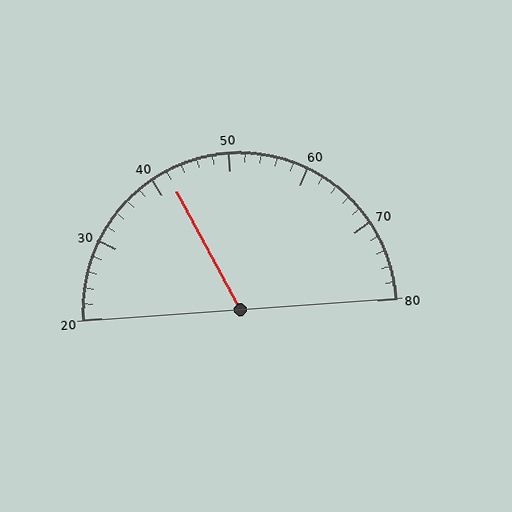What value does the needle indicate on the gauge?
The needle indicates approximately 42.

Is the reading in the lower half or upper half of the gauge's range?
The reading is in the lower half of the range (20 to 80).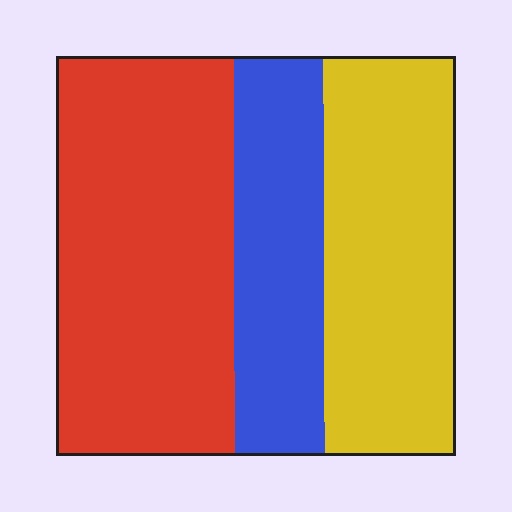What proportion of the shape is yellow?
Yellow takes up between a sixth and a third of the shape.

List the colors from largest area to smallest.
From largest to smallest: red, yellow, blue.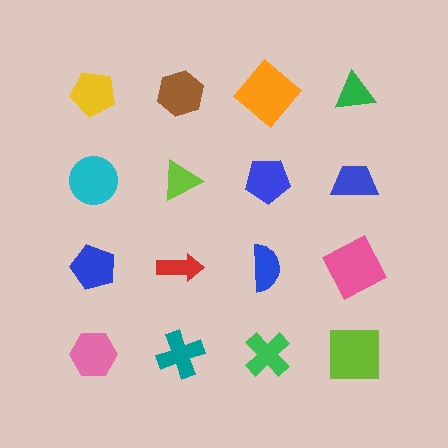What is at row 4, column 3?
A green cross.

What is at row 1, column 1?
A yellow pentagon.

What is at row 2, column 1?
A cyan circle.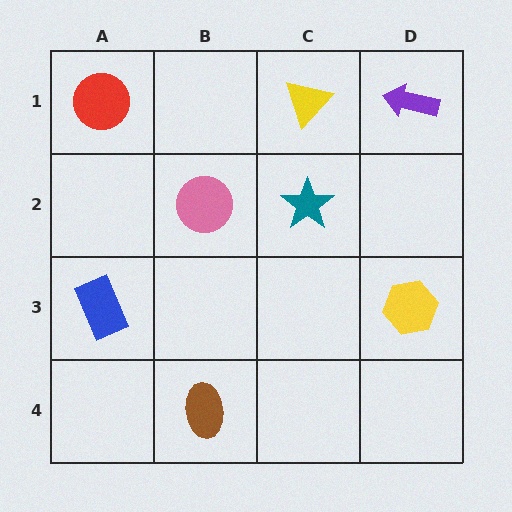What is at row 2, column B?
A pink circle.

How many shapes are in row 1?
3 shapes.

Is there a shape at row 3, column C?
No, that cell is empty.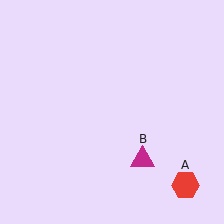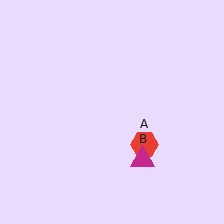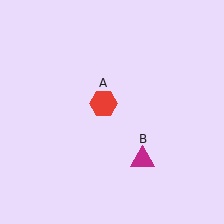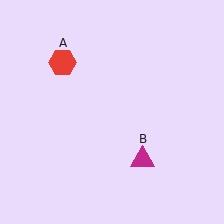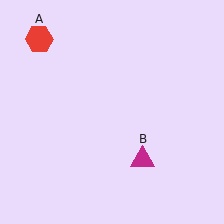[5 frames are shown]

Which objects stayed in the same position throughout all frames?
Magenta triangle (object B) remained stationary.